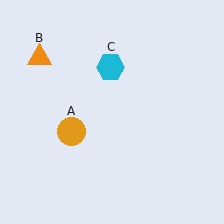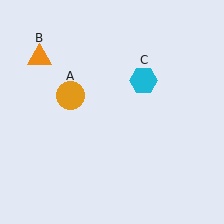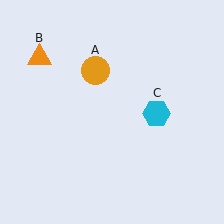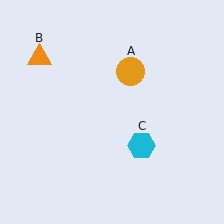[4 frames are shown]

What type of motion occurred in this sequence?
The orange circle (object A), cyan hexagon (object C) rotated clockwise around the center of the scene.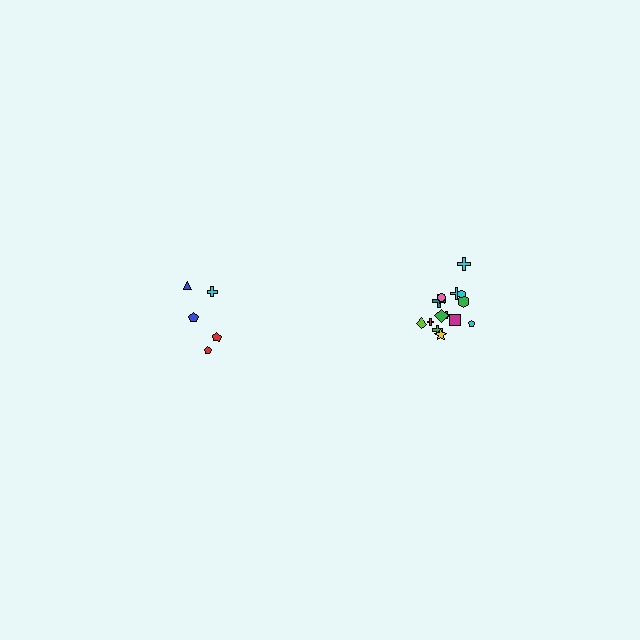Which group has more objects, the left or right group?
The right group.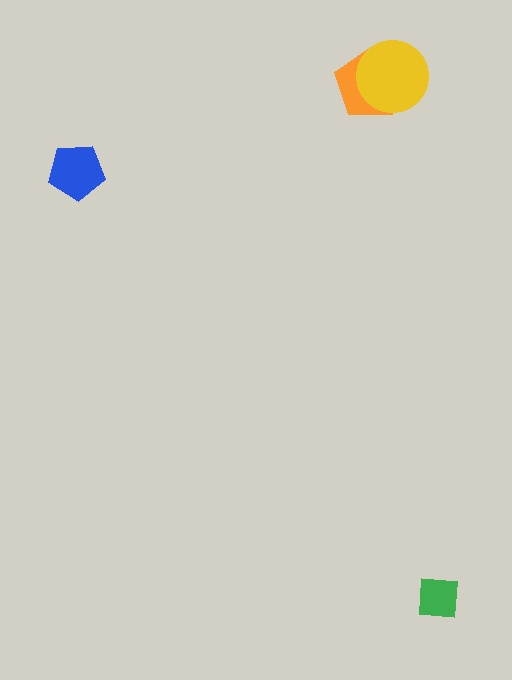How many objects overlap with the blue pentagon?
0 objects overlap with the blue pentagon.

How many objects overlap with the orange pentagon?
1 object overlaps with the orange pentagon.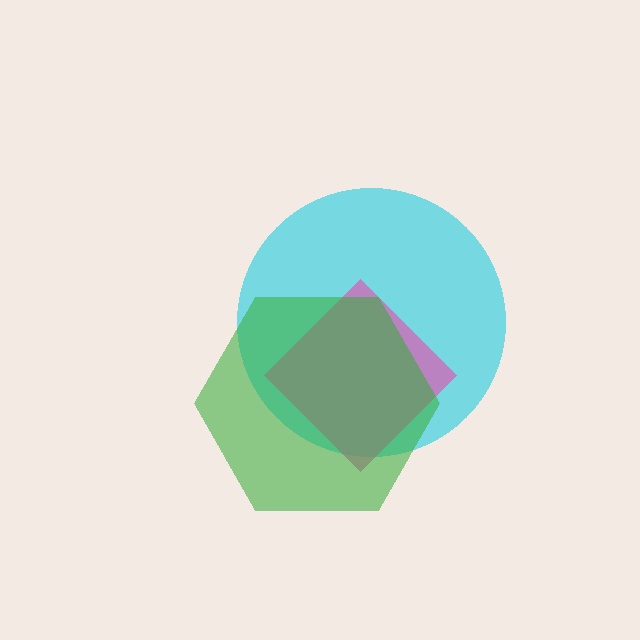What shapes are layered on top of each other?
The layered shapes are: a cyan circle, a pink diamond, a green hexagon.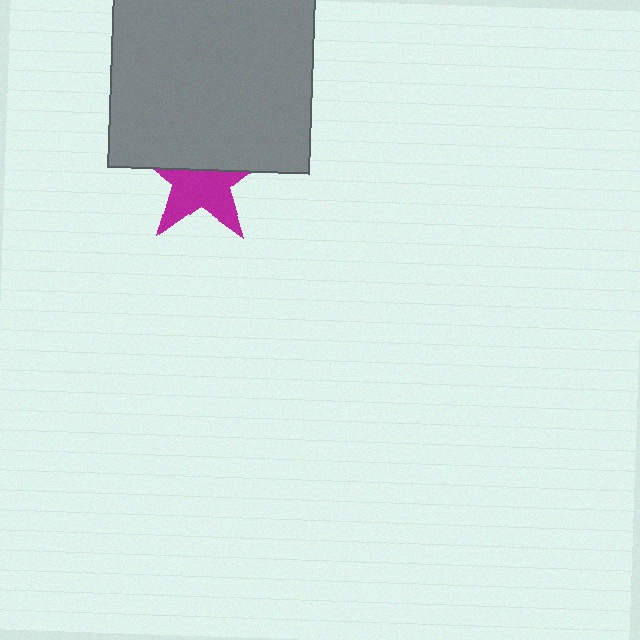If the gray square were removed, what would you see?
You would see the complete magenta star.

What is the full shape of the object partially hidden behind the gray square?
The partially hidden object is a magenta star.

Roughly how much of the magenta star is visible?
About half of it is visible (roughly 53%).